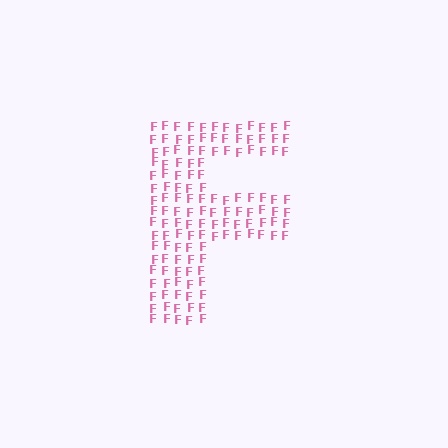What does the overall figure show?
The overall figure shows the letter F.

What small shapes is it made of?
It is made of small letter F's.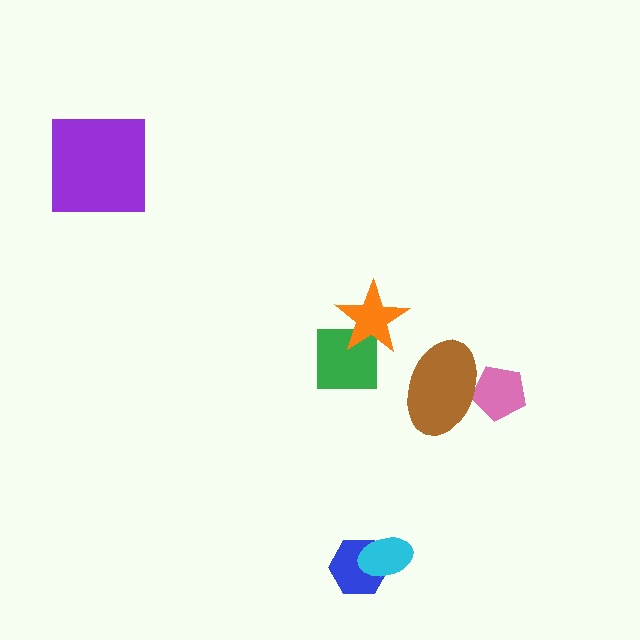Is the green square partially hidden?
Yes, it is partially covered by another shape.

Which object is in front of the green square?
The orange star is in front of the green square.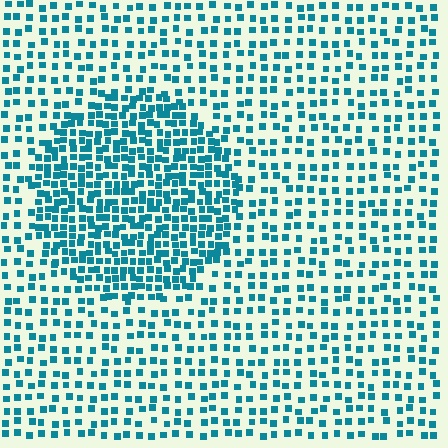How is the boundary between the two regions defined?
The boundary is defined by a change in element density (approximately 2.0x ratio). All elements are the same color, size, and shape.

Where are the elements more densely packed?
The elements are more densely packed inside the circle boundary.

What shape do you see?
I see a circle.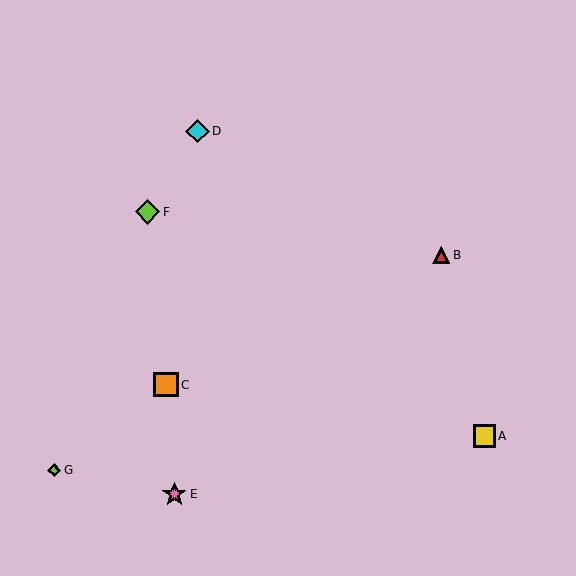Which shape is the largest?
The lime diamond (labeled F) is the largest.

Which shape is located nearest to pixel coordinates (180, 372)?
The orange square (labeled C) at (166, 385) is nearest to that location.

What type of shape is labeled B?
Shape B is a red triangle.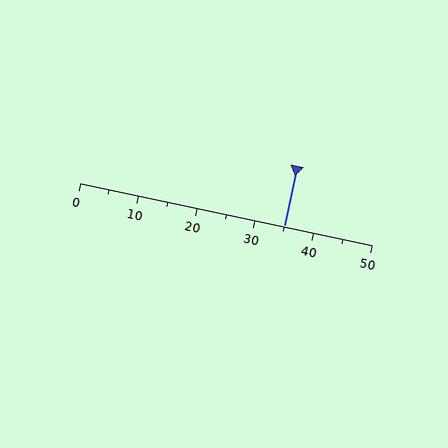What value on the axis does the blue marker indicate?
The marker indicates approximately 35.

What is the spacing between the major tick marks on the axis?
The major ticks are spaced 10 apart.